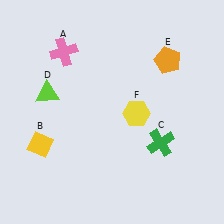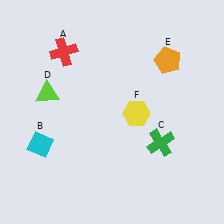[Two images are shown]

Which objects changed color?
A changed from pink to red. B changed from yellow to cyan.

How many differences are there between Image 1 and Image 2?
There are 2 differences between the two images.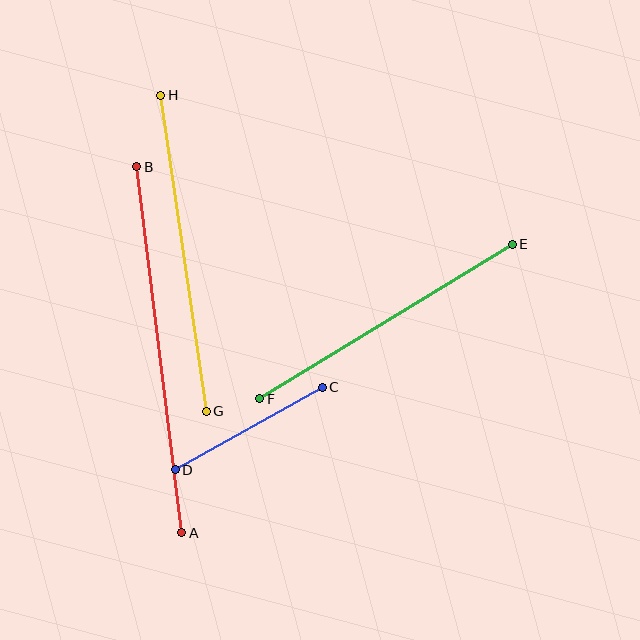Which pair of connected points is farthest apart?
Points A and B are farthest apart.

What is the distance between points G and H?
The distance is approximately 319 pixels.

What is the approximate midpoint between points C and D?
The midpoint is at approximately (249, 429) pixels.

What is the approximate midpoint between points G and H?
The midpoint is at approximately (184, 253) pixels.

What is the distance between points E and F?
The distance is approximately 296 pixels.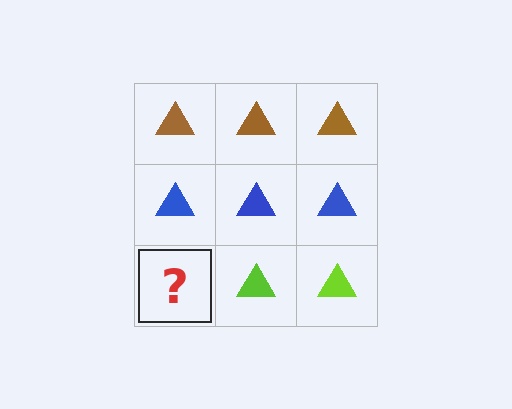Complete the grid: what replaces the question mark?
The question mark should be replaced with a lime triangle.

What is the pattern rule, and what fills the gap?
The rule is that each row has a consistent color. The gap should be filled with a lime triangle.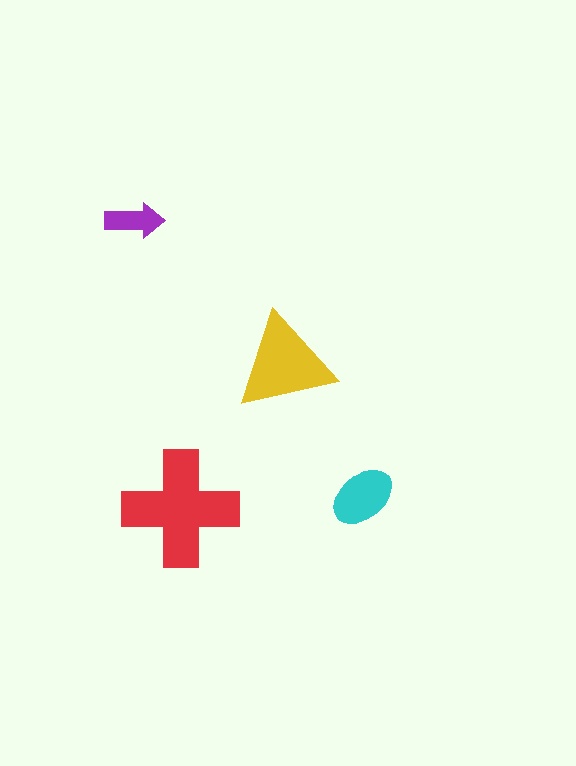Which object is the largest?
The red cross.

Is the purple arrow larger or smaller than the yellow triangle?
Smaller.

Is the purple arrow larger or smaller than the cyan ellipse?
Smaller.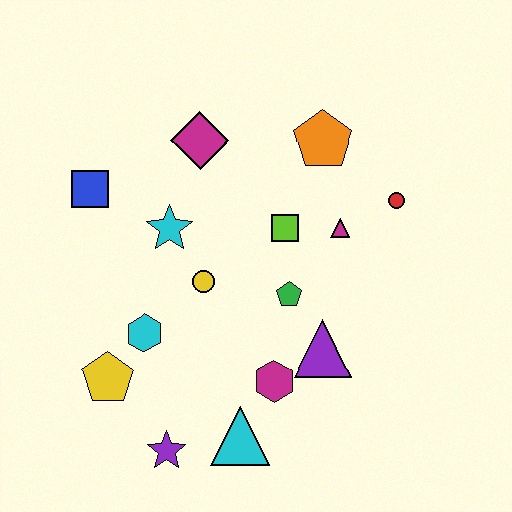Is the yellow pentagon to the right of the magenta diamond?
No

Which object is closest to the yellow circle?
The cyan star is closest to the yellow circle.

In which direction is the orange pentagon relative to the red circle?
The orange pentagon is to the left of the red circle.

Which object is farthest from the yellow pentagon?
The red circle is farthest from the yellow pentagon.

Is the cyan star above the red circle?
No